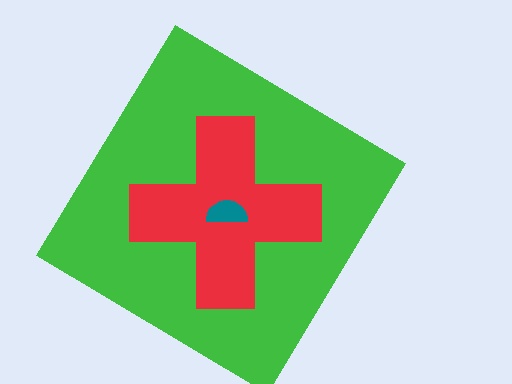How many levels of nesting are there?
3.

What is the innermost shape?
The teal semicircle.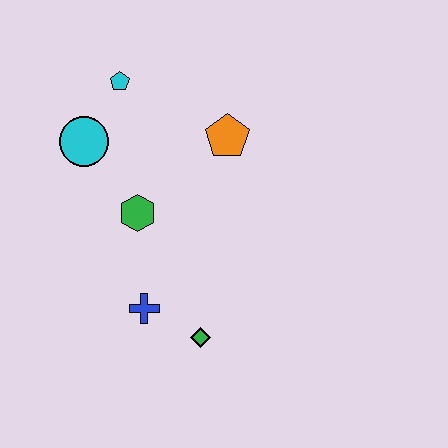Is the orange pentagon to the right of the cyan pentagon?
Yes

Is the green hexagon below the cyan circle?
Yes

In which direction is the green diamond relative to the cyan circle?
The green diamond is below the cyan circle.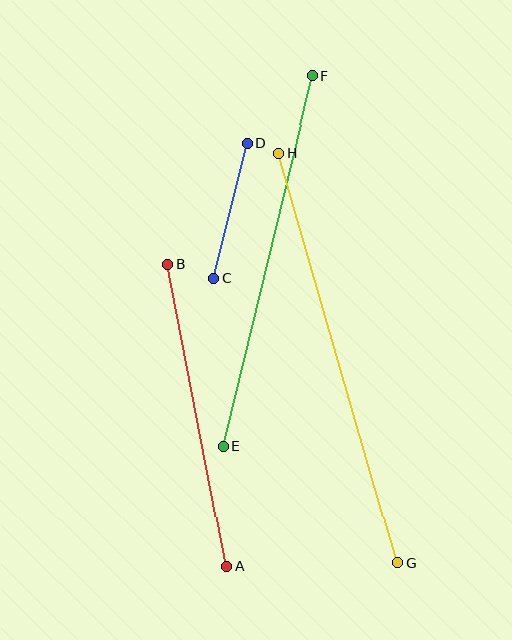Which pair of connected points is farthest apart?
Points G and H are farthest apart.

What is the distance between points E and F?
The distance is approximately 381 pixels.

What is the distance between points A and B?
The distance is approximately 308 pixels.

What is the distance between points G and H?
The distance is approximately 426 pixels.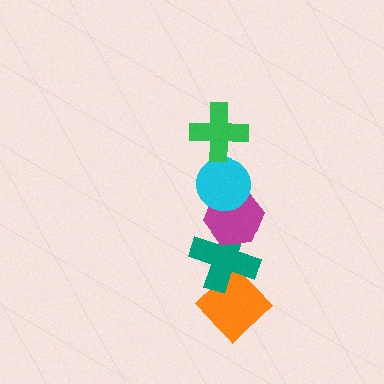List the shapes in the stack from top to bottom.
From top to bottom: the green cross, the cyan circle, the magenta hexagon, the teal cross, the orange diamond.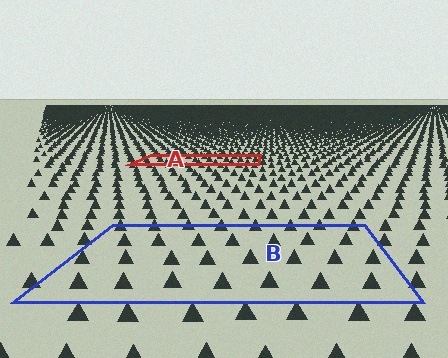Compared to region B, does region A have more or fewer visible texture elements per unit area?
Region A has more texture elements per unit area — they are packed more densely because it is farther away.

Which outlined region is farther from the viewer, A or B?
Region A is farther from the viewer — the texture elements inside it appear smaller and more densely packed.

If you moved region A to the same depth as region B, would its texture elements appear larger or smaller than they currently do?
They would appear larger. At a closer depth, the same texture elements are projected at a bigger on-screen size.